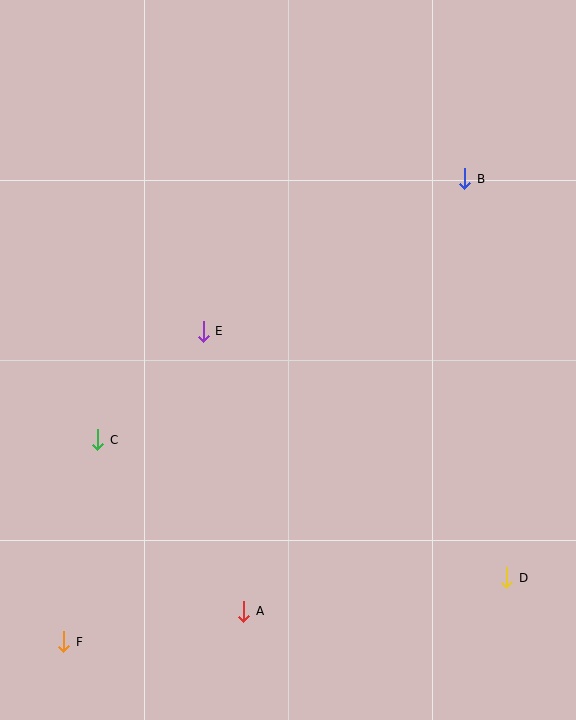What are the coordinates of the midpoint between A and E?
The midpoint between A and E is at (224, 471).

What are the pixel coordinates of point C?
Point C is at (98, 440).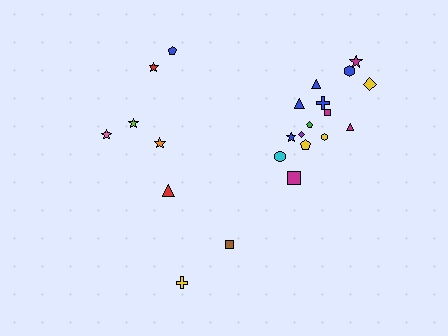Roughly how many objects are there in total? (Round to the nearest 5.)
Roughly 25 objects in total.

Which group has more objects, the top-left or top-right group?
The top-right group.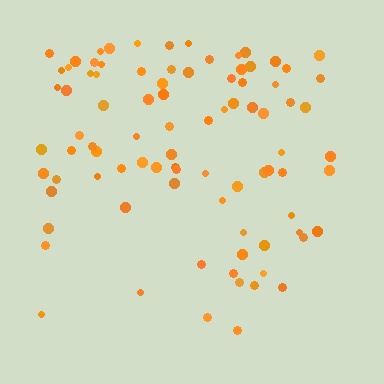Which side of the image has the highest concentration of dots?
The top.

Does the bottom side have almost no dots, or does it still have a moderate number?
Still a moderate number, just noticeably fewer than the top.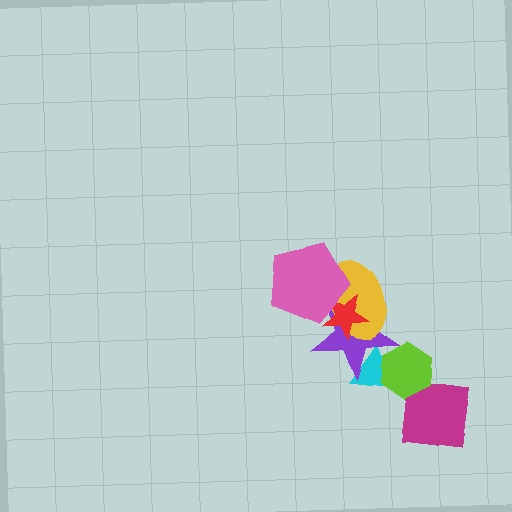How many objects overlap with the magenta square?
1 object overlaps with the magenta square.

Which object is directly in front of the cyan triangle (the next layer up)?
The purple star is directly in front of the cyan triangle.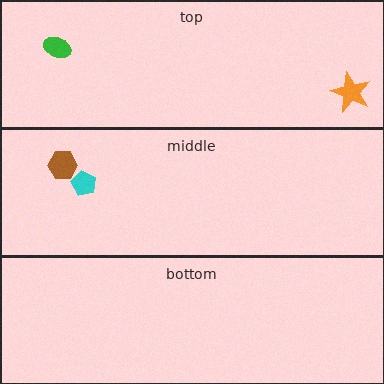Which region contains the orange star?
The top region.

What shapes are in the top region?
The orange star, the green ellipse.